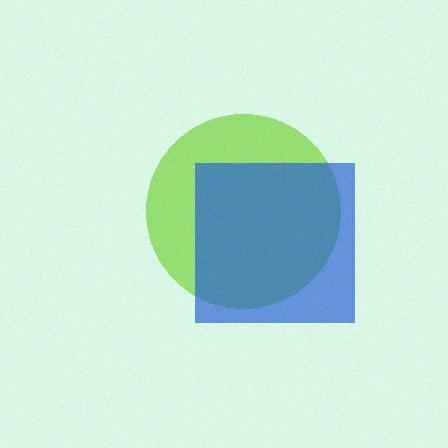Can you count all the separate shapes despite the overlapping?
Yes, there are 2 separate shapes.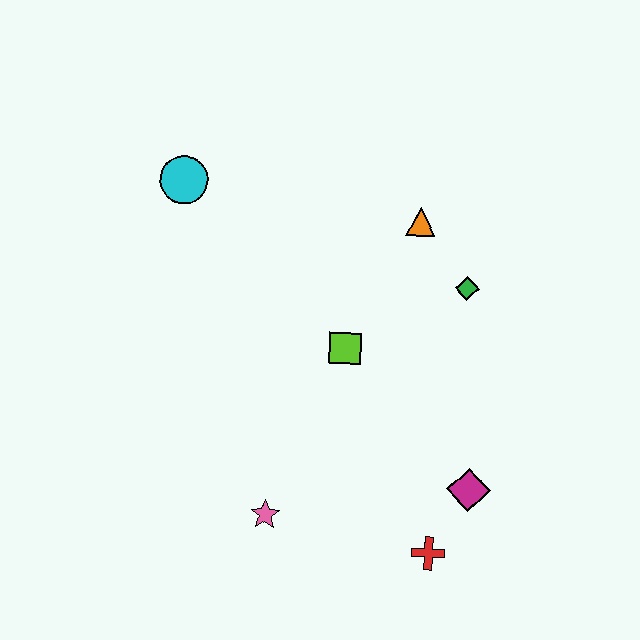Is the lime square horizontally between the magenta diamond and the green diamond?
No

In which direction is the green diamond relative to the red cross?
The green diamond is above the red cross.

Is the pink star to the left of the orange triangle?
Yes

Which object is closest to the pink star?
The red cross is closest to the pink star.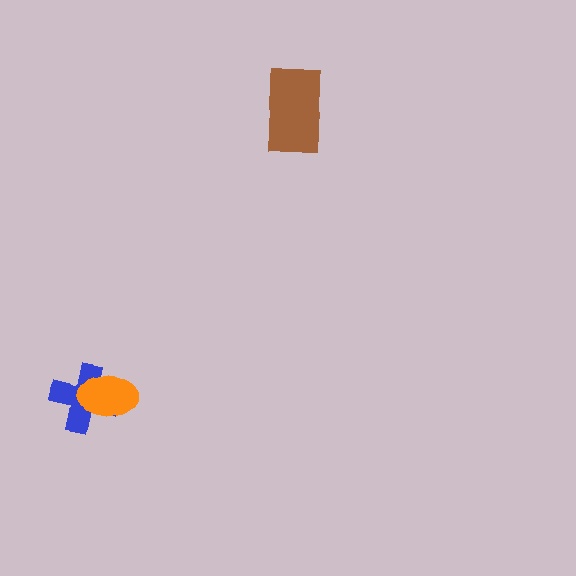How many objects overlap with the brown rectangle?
0 objects overlap with the brown rectangle.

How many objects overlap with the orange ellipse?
1 object overlaps with the orange ellipse.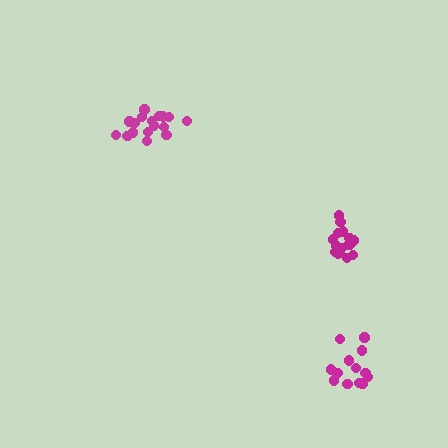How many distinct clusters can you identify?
There are 3 distinct clusters.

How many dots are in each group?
Group 1: 17 dots, Group 2: 13 dots, Group 3: 17 dots (47 total).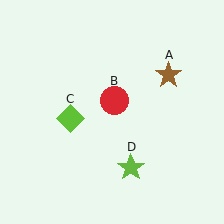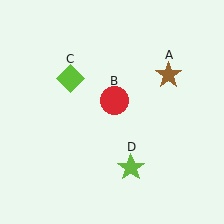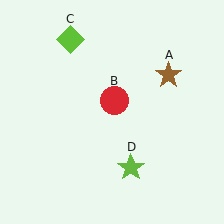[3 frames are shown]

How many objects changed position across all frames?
1 object changed position: lime diamond (object C).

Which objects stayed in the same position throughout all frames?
Brown star (object A) and red circle (object B) and lime star (object D) remained stationary.